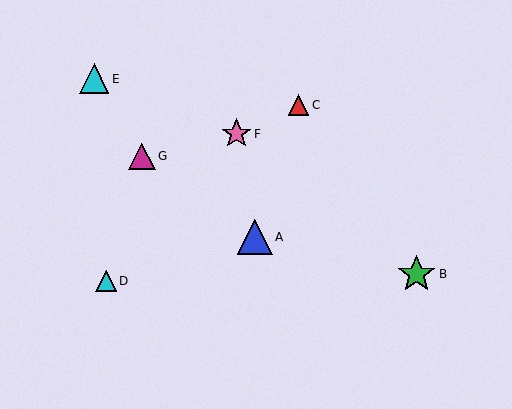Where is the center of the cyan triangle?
The center of the cyan triangle is at (94, 79).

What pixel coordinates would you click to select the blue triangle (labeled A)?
Click at (255, 237) to select the blue triangle A.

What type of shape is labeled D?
Shape D is a cyan triangle.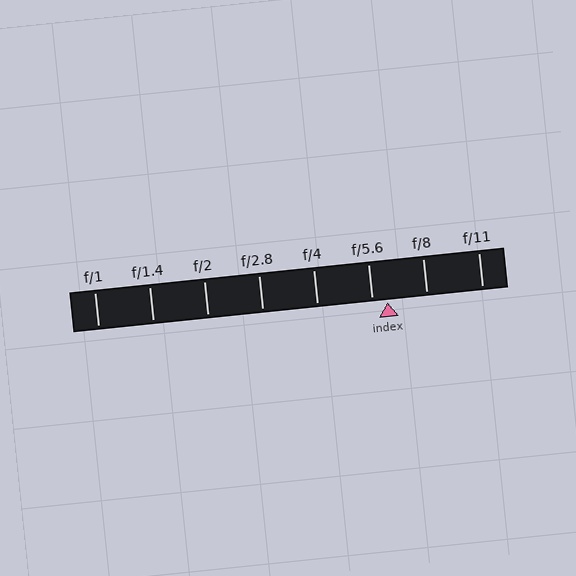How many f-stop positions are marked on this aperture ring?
There are 8 f-stop positions marked.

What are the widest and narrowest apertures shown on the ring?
The widest aperture shown is f/1 and the narrowest is f/11.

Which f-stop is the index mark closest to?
The index mark is closest to f/5.6.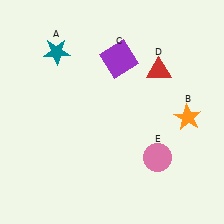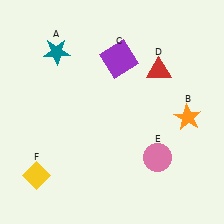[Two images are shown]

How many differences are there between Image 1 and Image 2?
There is 1 difference between the two images.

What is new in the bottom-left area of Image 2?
A yellow diamond (F) was added in the bottom-left area of Image 2.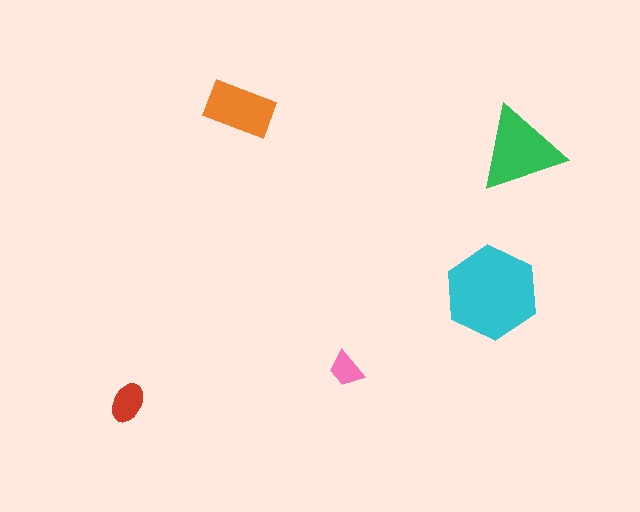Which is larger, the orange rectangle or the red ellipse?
The orange rectangle.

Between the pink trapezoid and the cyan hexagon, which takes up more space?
The cyan hexagon.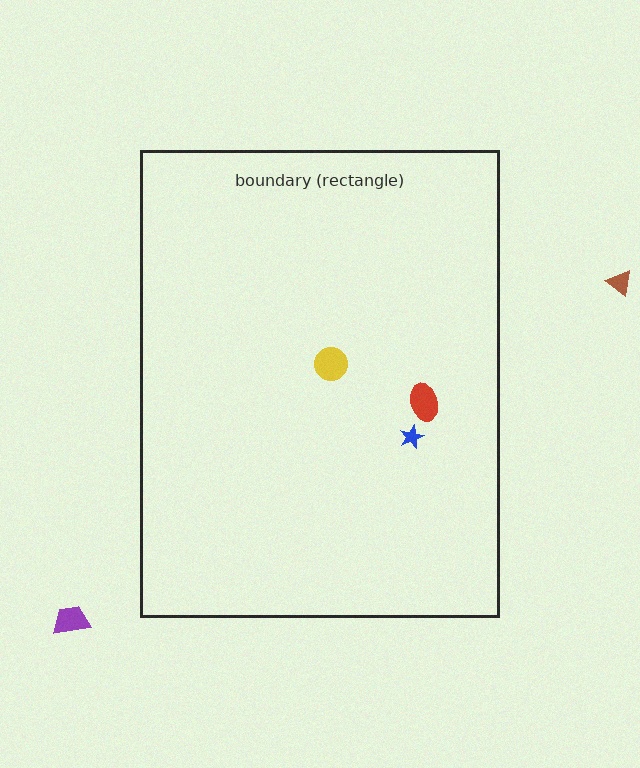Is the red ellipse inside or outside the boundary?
Inside.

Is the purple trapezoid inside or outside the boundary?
Outside.